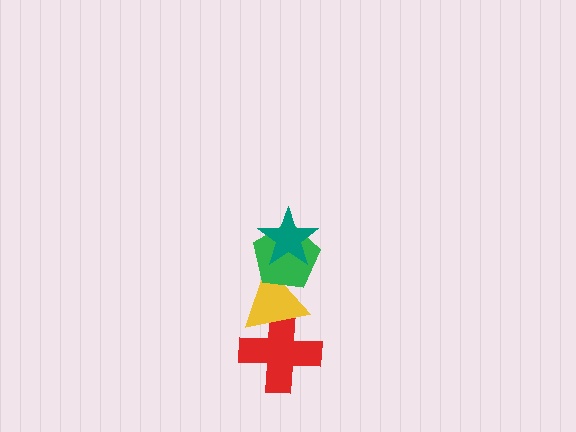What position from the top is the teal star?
The teal star is 1st from the top.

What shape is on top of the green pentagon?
The teal star is on top of the green pentagon.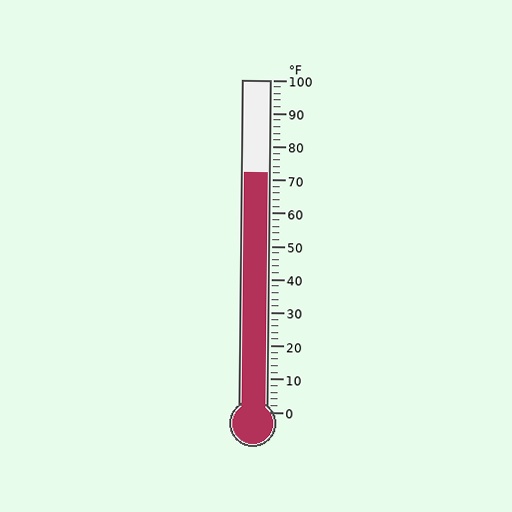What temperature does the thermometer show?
The thermometer shows approximately 72°F.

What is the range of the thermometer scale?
The thermometer scale ranges from 0°F to 100°F.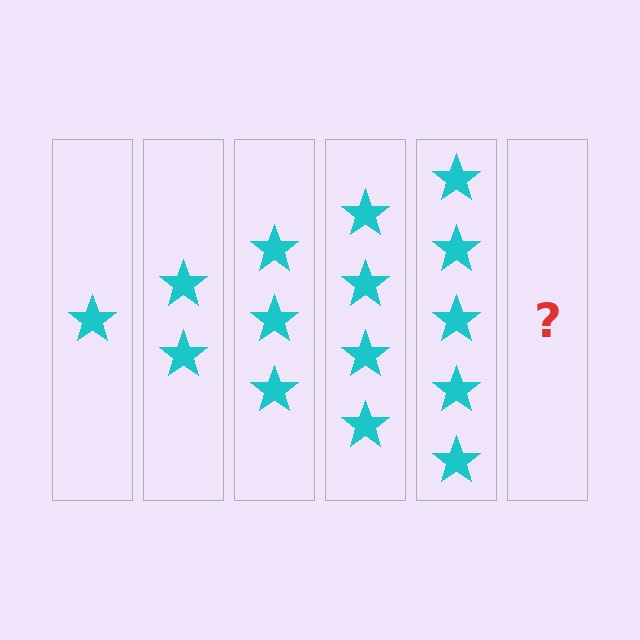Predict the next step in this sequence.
The next step is 6 stars.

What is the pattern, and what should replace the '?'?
The pattern is that each step adds one more star. The '?' should be 6 stars.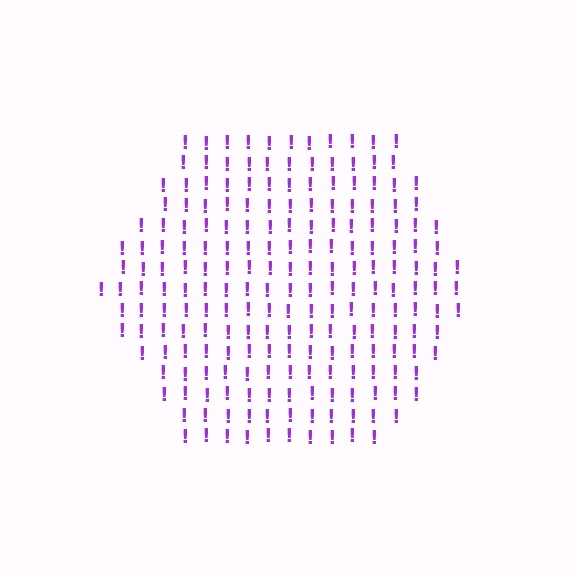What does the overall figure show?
The overall figure shows a hexagon.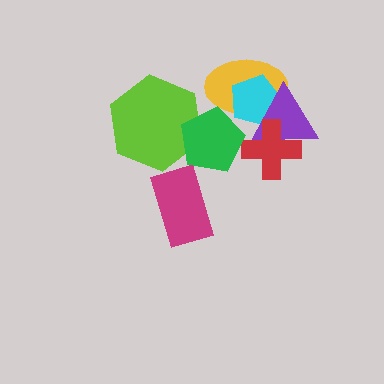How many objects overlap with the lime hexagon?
1 object overlaps with the lime hexagon.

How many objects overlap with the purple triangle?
3 objects overlap with the purple triangle.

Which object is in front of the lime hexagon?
The green pentagon is in front of the lime hexagon.